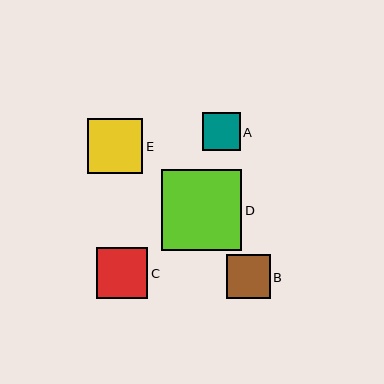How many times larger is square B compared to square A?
Square B is approximately 1.2 times the size of square A.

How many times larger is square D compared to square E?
Square D is approximately 1.5 times the size of square E.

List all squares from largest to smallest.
From largest to smallest: D, E, C, B, A.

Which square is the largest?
Square D is the largest with a size of approximately 80 pixels.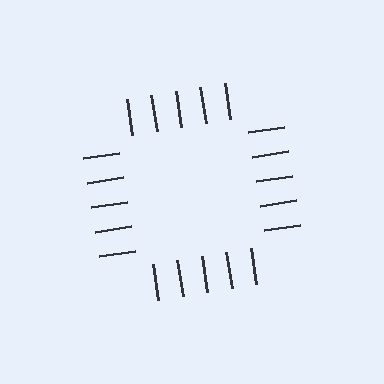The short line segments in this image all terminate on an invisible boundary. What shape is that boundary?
An illusory square — the line segments terminate on its edges but no continuous stroke is drawn.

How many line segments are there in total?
20 — 5 along each of the 4 edges.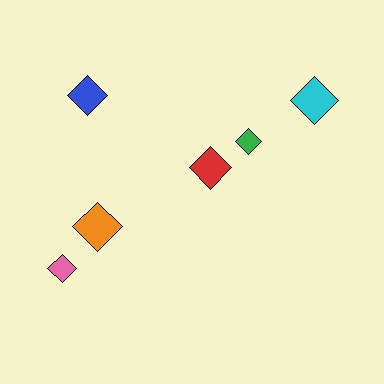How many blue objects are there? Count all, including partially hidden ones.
There is 1 blue object.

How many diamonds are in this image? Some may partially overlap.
There are 6 diamonds.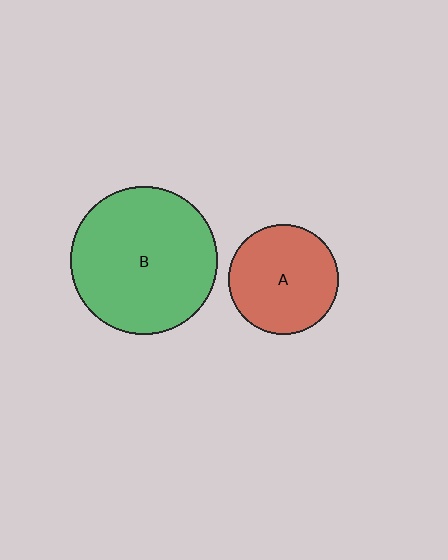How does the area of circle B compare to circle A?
Approximately 1.8 times.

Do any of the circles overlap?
No, none of the circles overlap.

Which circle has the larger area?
Circle B (green).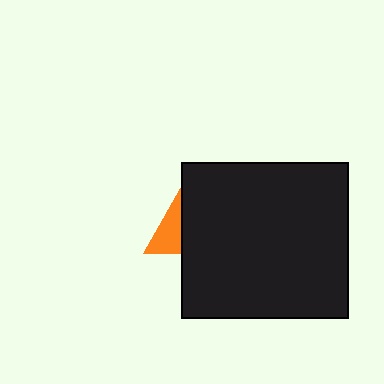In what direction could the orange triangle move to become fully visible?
The orange triangle could move left. That would shift it out from behind the black rectangle entirely.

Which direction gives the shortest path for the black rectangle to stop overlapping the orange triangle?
Moving right gives the shortest separation.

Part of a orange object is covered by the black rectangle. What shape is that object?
It is a triangle.